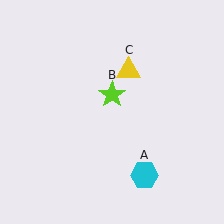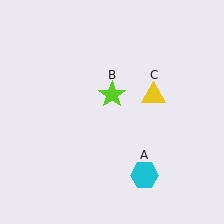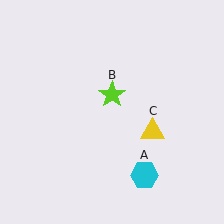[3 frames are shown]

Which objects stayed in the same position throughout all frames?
Cyan hexagon (object A) and lime star (object B) remained stationary.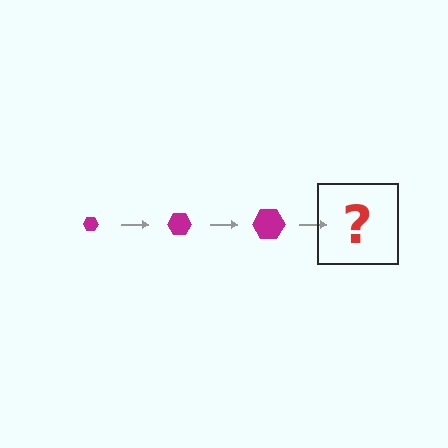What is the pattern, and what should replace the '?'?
The pattern is that the hexagon gets progressively larger each step. The '?' should be a magenta hexagon, larger than the previous one.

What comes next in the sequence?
The next element should be a magenta hexagon, larger than the previous one.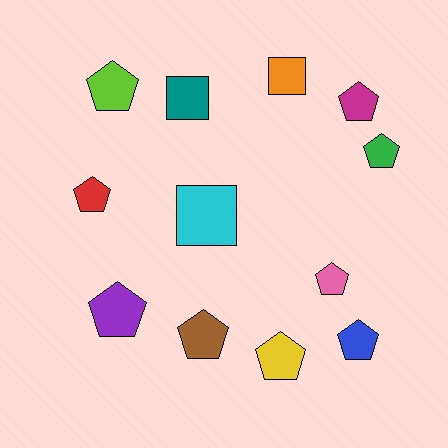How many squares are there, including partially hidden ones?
There are 3 squares.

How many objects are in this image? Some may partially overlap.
There are 12 objects.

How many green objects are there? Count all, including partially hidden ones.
There is 1 green object.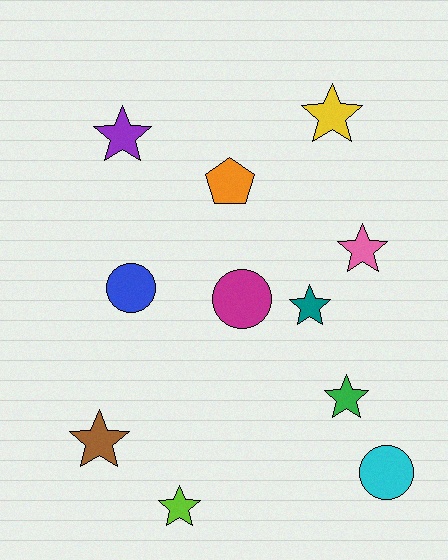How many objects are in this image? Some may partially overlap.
There are 11 objects.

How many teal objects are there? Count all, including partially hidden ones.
There is 1 teal object.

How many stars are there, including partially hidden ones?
There are 7 stars.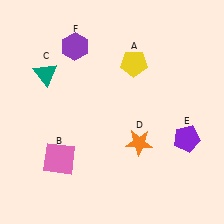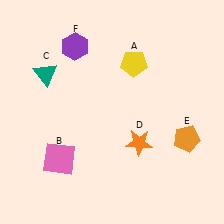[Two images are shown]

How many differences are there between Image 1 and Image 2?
There is 1 difference between the two images.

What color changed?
The pentagon (E) changed from purple in Image 1 to orange in Image 2.